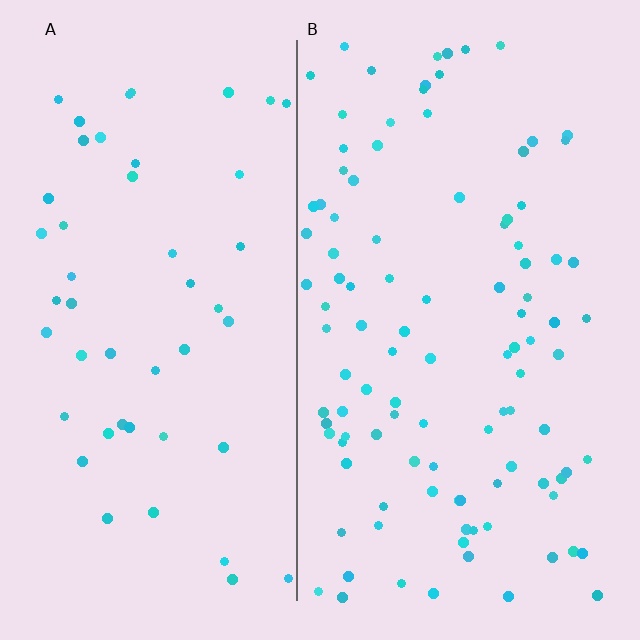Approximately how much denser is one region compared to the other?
Approximately 2.2× — region B over region A.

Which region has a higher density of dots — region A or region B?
B (the right).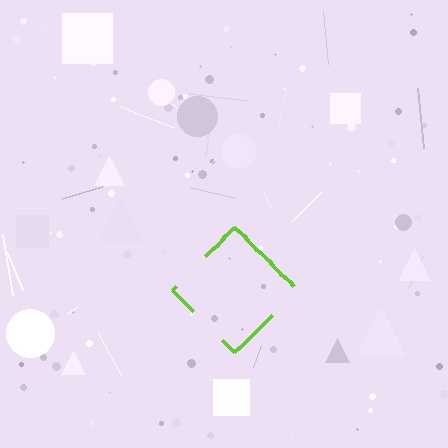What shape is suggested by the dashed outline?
The dashed outline suggests a diamond.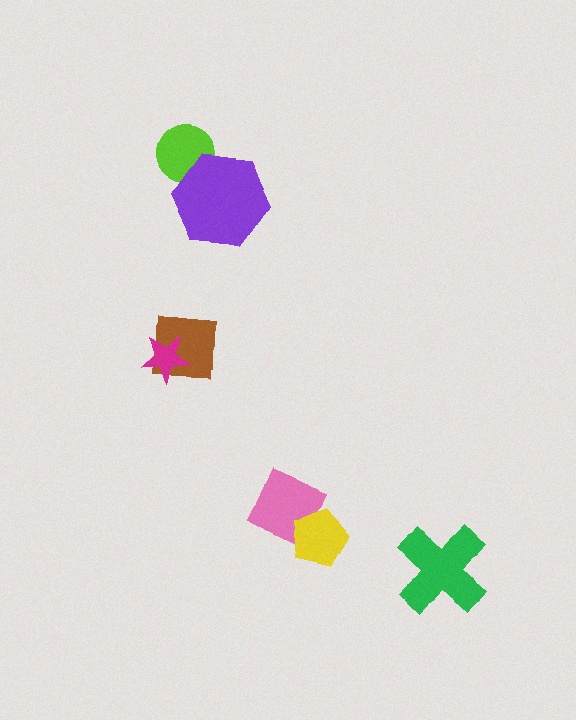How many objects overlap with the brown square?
1 object overlaps with the brown square.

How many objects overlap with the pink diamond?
1 object overlaps with the pink diamond.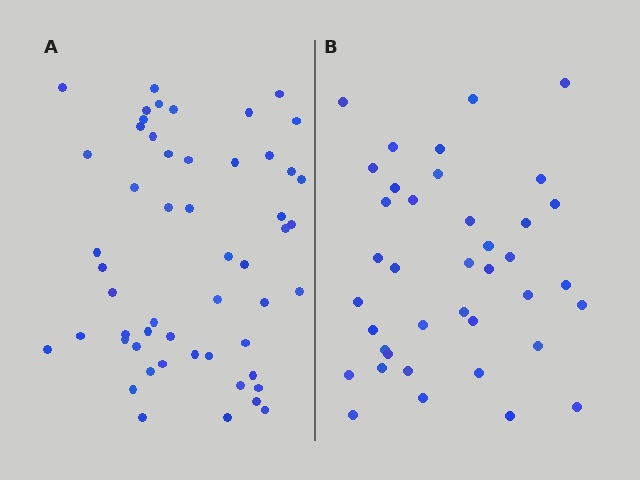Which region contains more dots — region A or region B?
Region A (the left region) has more dots.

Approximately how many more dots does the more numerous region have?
Region A has approximately 15 more dots than region B.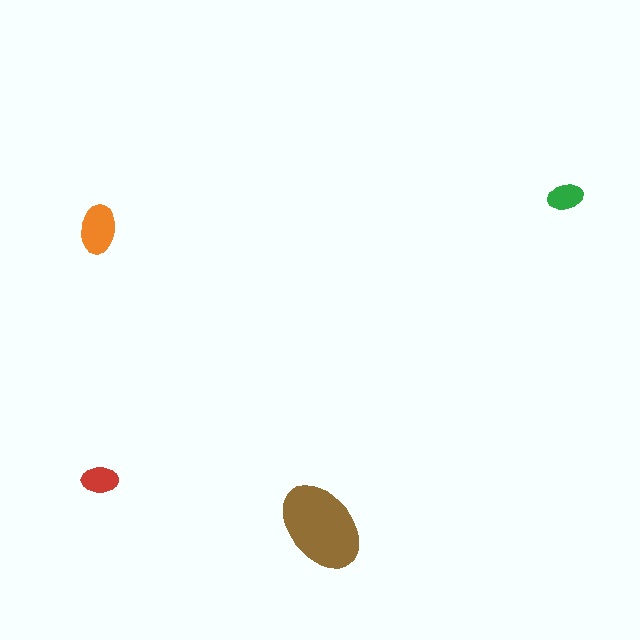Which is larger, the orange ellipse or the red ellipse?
The orange one.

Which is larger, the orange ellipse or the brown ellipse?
The brown one.